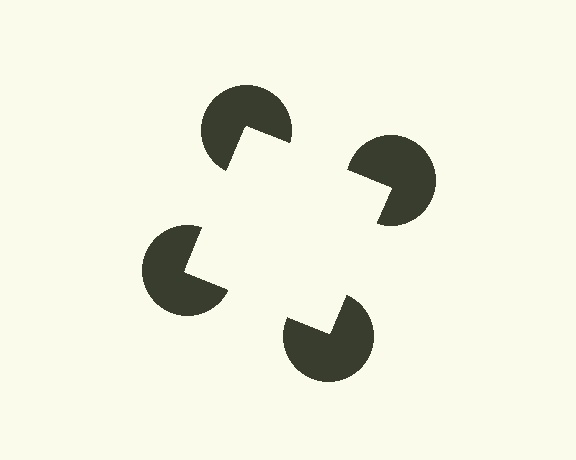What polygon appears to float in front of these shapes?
An illusory square — its edges are inferred from the aligned wedge cuts in the pac-man discs, not physically drawn.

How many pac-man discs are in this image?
There are 4 — one at each vertex of the illusory square.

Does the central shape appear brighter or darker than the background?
It typically appears slightly brighter than the background, even though no actual brightness change is drawn.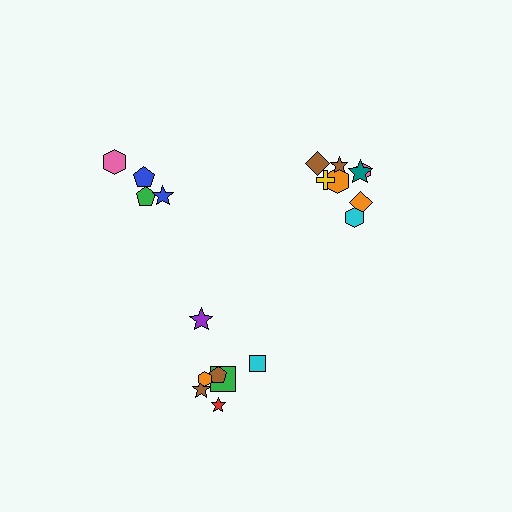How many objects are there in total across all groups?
There are 19 objects.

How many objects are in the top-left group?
There are 4 objects.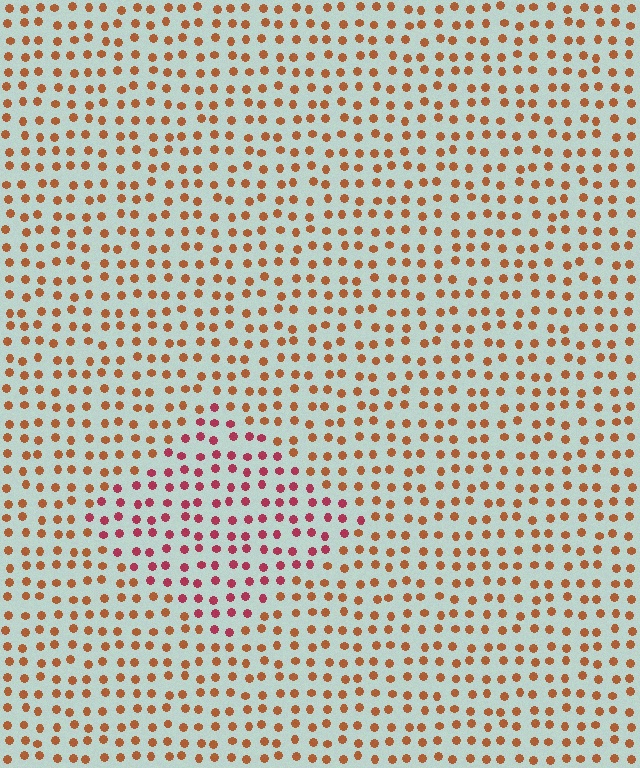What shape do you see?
I see a diamond.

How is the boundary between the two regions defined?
The boundary is defined purely by a slight shift in hue (about 38 degrees). Spacing, size, and orientation are identical on both sides.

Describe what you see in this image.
The image is filled with small brown elements in a uniform arrangement. A diamond-shaped region is visible where the elements are tinted to a slightly different hue, forming a subtle color boundary.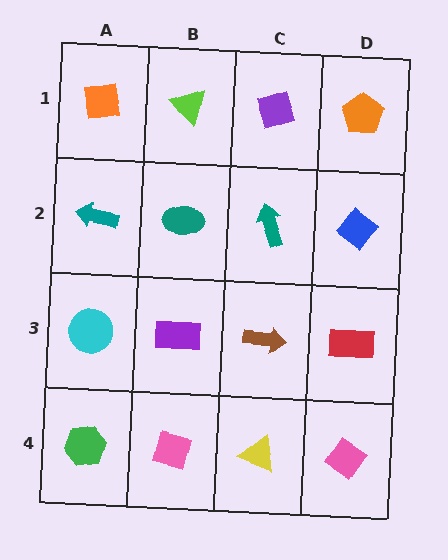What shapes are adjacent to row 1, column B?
A teal ellipse (row 2, column B), an orange square (row 1, column A), a purple diamond (row 1, column C).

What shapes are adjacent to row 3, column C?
A teal arrow (row 2, column C), a yellow triangle (row 4, column C), a purple rectangle (row 3, column B), a red rectangle (row 3, column D).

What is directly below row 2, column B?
A purple rectangle.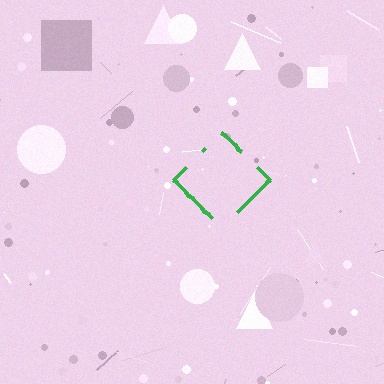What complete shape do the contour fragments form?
The contour fragments form a diamond.